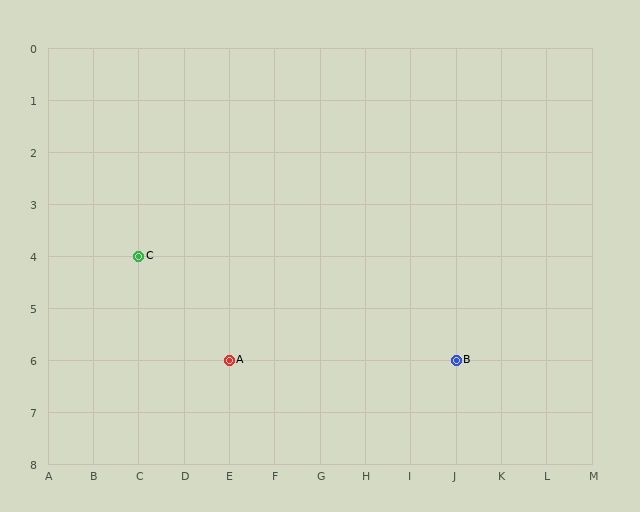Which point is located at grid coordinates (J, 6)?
Point B is at (J, 6).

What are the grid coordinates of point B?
Point B is at grid coordinates (J, 6).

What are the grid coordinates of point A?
Point A is at grid coordinates (E, 6).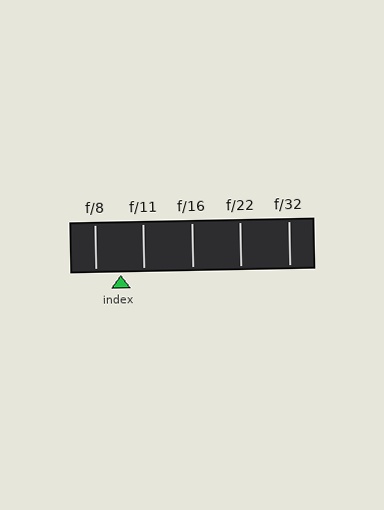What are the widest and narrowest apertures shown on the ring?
The widest aperture shown is f/8 and the narrowest is f/32.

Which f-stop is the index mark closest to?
The index mark is closest to f/11.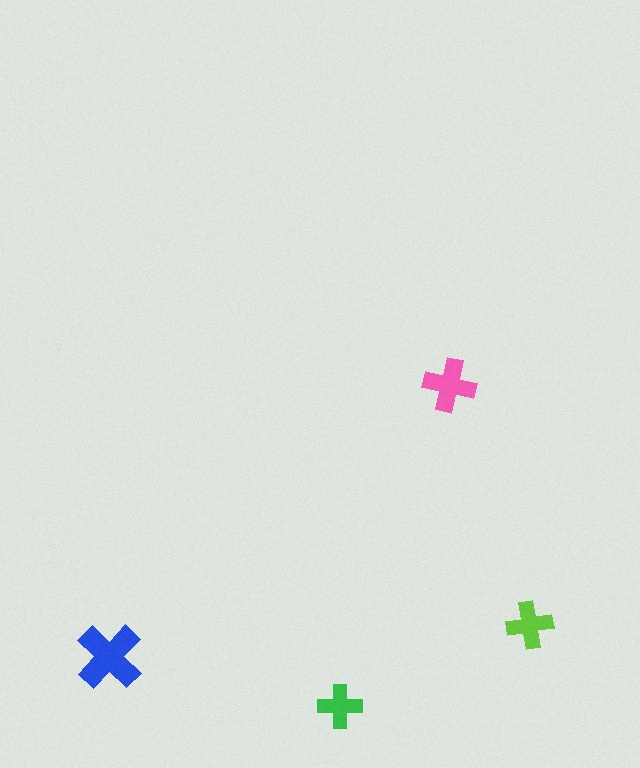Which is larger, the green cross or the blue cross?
The blue one.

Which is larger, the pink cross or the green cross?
The pink one.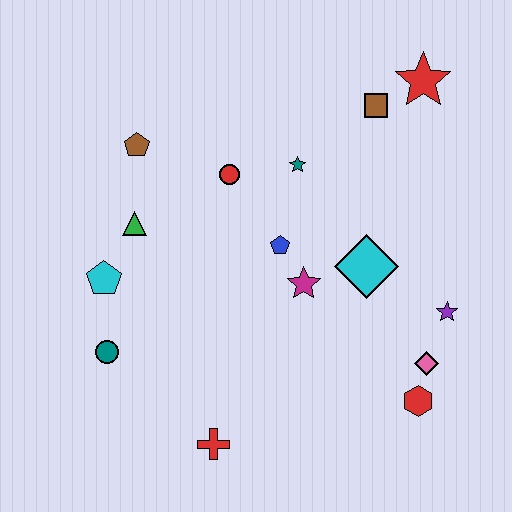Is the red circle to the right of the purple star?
No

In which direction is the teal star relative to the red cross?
The teal star is above the red cross.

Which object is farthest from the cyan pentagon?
The red star is farthest from the cyan pentagon.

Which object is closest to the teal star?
The red circle is closest to the teal star.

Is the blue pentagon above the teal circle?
Yes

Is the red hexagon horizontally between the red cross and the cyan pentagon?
No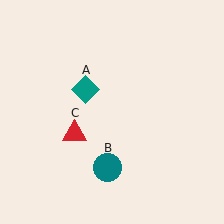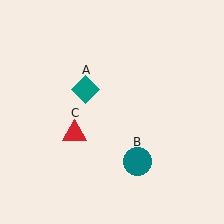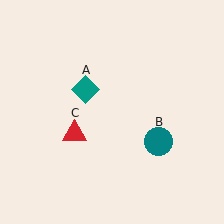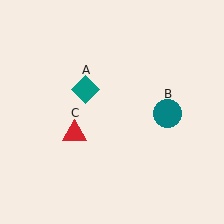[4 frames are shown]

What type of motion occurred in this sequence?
The teal circle (object B) rotated counterclockwise around the center of the scene.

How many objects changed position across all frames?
1 object changed position: teal circle (object B).